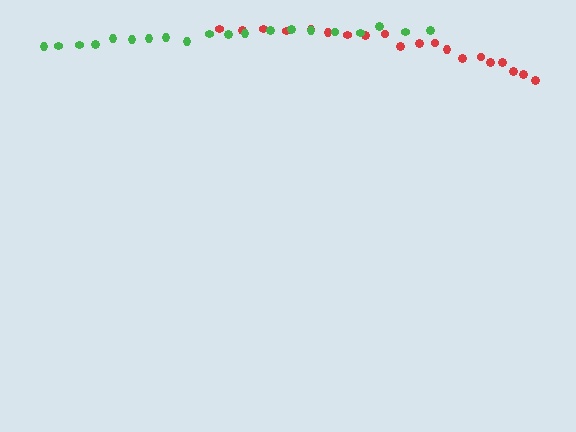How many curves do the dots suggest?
There are 2 distinct paths.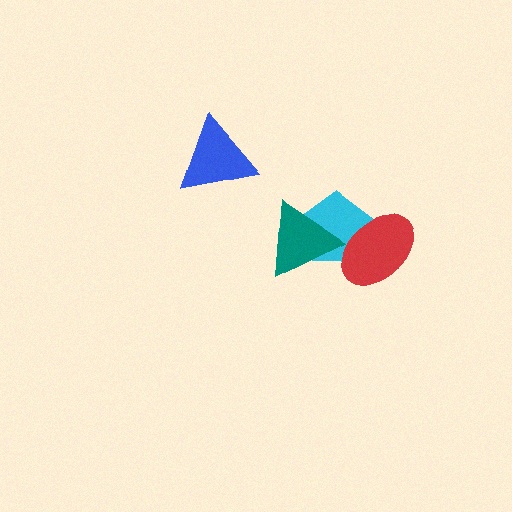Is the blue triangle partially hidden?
No, no other shape covers it.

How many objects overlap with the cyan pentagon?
2 objects overlap with the cyan pentagon.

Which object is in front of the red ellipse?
The teal triangle is in front of the red ellipse.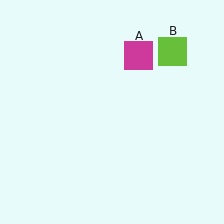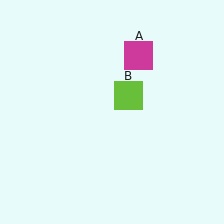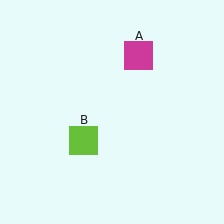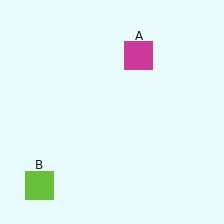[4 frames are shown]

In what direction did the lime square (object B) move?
The lime square (object B) moved down and to the left.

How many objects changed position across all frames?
1 object changed position: lime square (object B).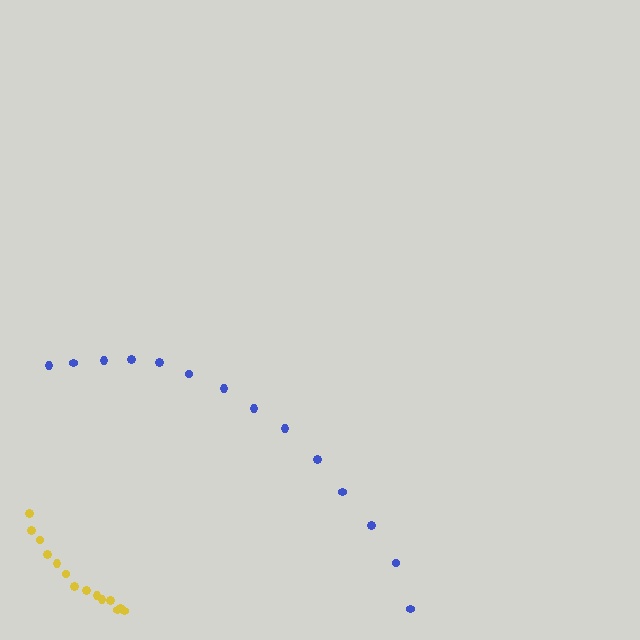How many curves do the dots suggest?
There are 2 distinct paths.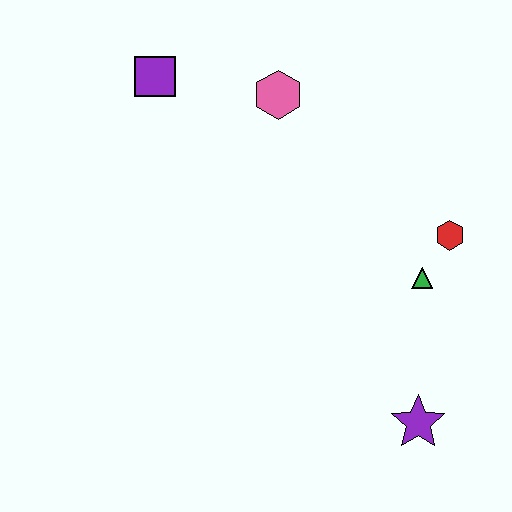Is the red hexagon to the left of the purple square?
No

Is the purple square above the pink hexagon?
Yes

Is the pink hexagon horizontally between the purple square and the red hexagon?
Yes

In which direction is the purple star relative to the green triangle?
The purple star is below the green triangle.